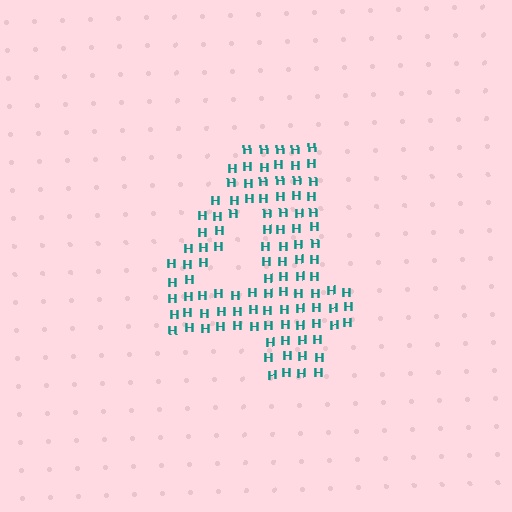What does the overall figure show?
The overall figure shows the digit 4.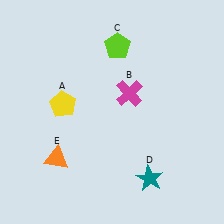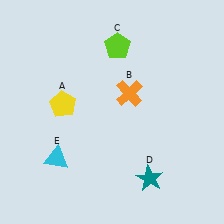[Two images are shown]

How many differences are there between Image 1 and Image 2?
There are 2 differences between the two images.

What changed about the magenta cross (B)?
In Image 1, B is magenta. In Image 2, it changed to orange.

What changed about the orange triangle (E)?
In Image 1, E is orange. In Image 2, it changed to cyan.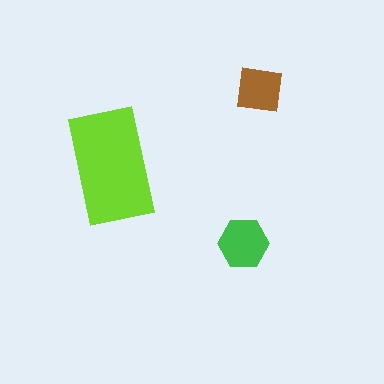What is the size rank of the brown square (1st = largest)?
3rd.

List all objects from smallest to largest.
The brown square, the green hexagon, the lime rectangle.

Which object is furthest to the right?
The brown square is rightmost.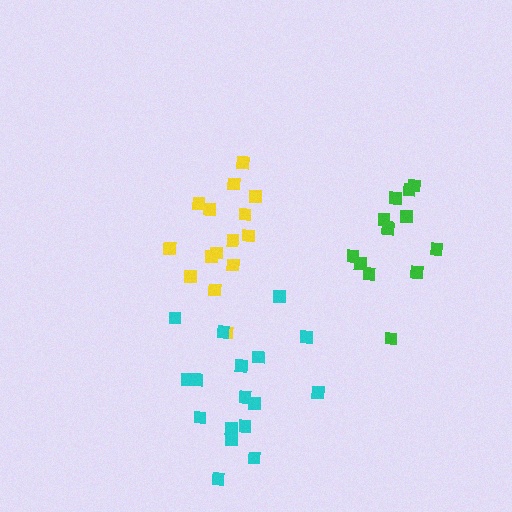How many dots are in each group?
Group 1: 13 dots, Group 2: 16 dots, Group 3: 17 dots (46 total).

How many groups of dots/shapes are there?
There are 3 groups.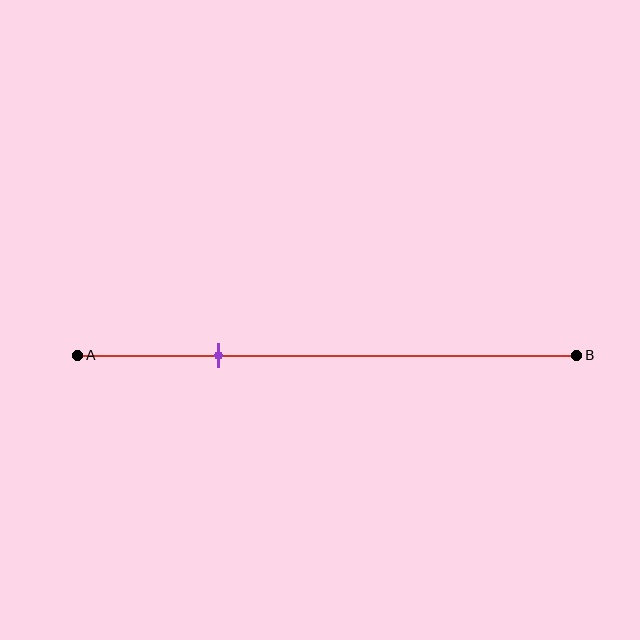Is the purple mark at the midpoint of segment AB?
No, the mark is at about 30% from A, not at the 50% midpoint.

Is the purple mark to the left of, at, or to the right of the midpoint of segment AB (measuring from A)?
The purple mark is to the left of the midpoint of segment AB.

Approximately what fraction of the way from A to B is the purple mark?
The purple mark is approximately 30% of the way from A to B.